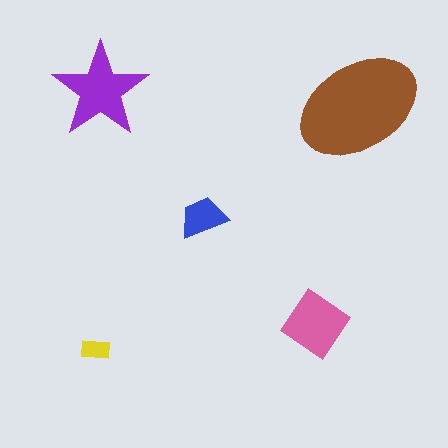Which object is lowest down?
The yellow rectangle is bottommost.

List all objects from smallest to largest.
The yellow rectangle, the blue trapezoid, the pink diamond, the purple star, the brown ellipse.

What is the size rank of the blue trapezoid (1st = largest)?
4th.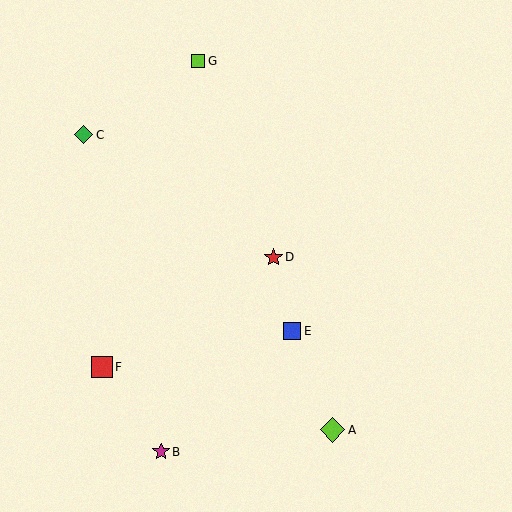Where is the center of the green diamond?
The center of the green diamond is at (84, 135).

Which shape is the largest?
The lime diamond (labeled A) is the largest.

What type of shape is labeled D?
Shape D is a red star.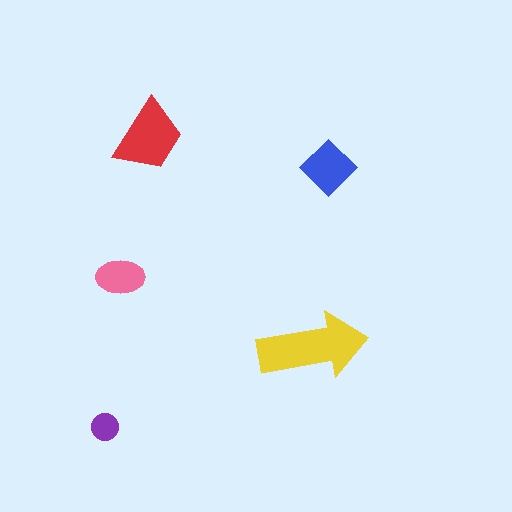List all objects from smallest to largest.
The purple circle, the pink ellipse, the blue diamond, the red trapezoid, the yellow arrow.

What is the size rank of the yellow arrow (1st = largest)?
1st.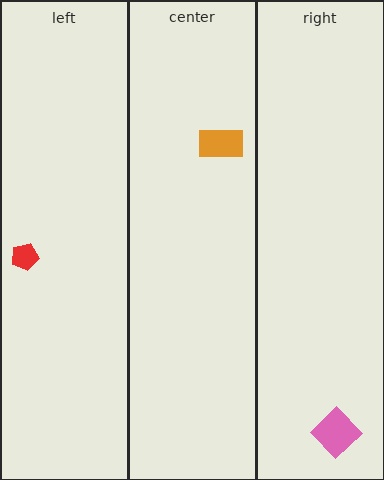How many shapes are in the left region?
1.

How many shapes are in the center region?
1.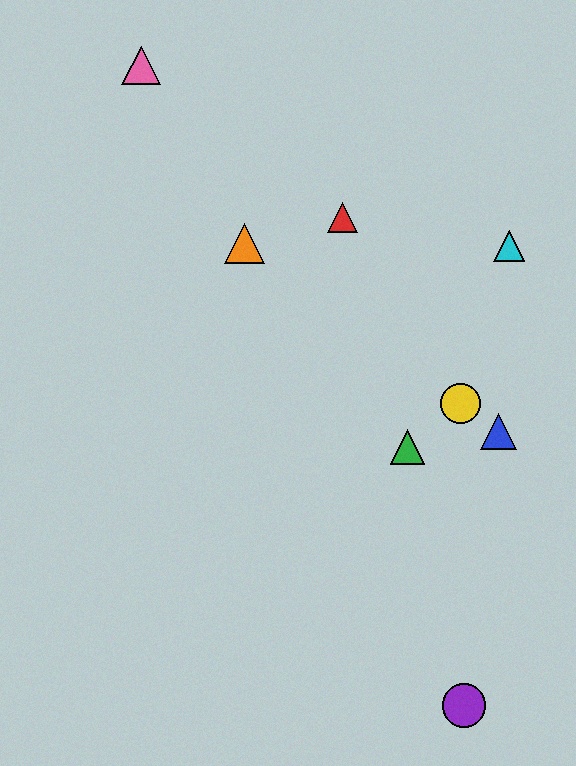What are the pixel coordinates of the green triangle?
The green triangle is at (407, 448).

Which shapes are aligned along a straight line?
The blue triangle, the yellow circle, the orange triangle are aligned along a straight line.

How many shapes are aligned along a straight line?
3 shapes (the blue triangle, the yellow circle, the orange triangle) are aligned along a straight line.